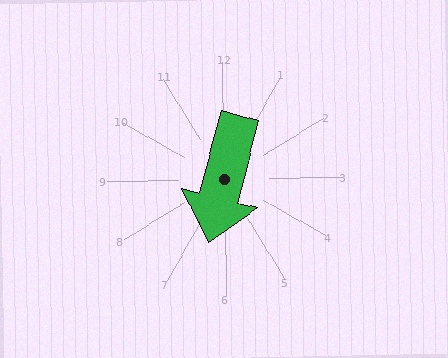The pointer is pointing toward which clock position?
Roughly 7 o'clock.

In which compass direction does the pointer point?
South.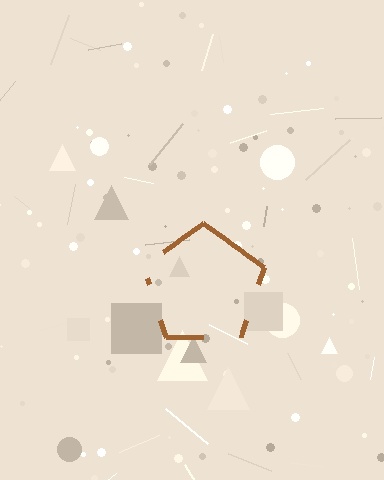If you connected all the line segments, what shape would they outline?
They would outline a pentagon.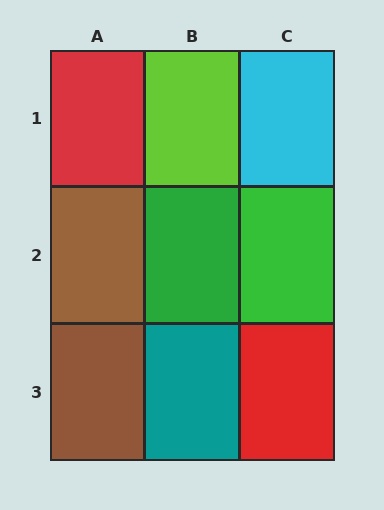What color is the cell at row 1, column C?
Cyan.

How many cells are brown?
2 cells are brown.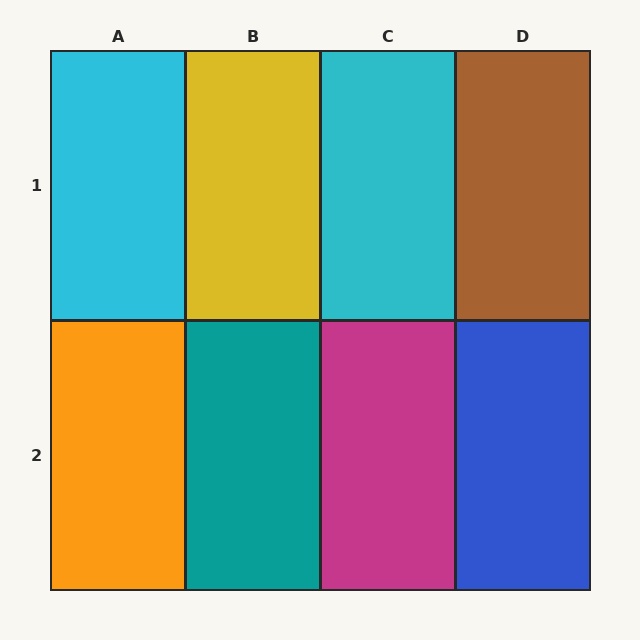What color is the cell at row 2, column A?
Orange.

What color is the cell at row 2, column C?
Magenta.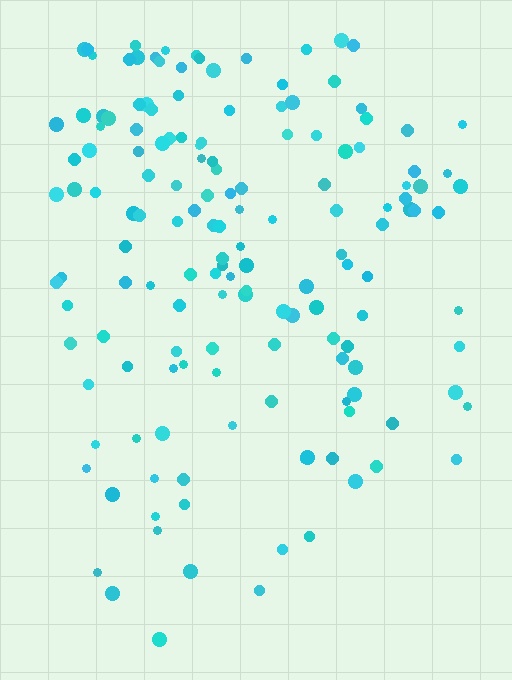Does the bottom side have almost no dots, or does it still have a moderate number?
Still a moderate number, just noticeably fewer than the top.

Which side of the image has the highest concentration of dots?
The top.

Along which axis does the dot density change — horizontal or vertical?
Vertical.